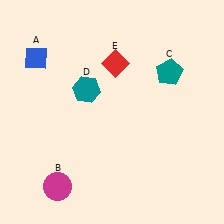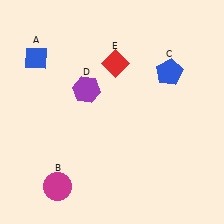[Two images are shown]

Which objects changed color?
C changed from teal to blue. D changed from teal to purple.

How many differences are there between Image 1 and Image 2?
There are 2 differences between the two images.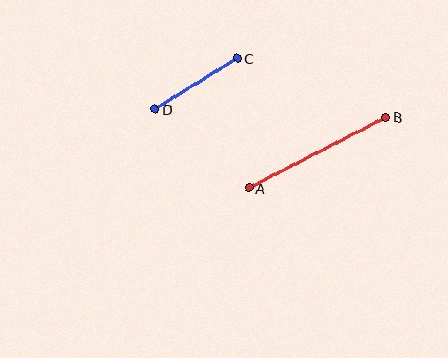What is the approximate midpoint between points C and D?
The midpoint is at approximately (196, 84) pixels.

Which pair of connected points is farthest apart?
Points A and B are farthest apart.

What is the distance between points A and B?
The distance is approximately 155 pixels.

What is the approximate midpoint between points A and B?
The midpoint is at approximately (318, 153) pixels.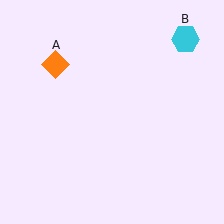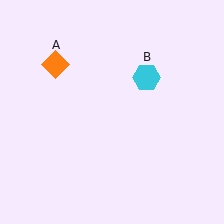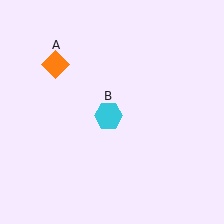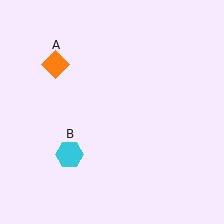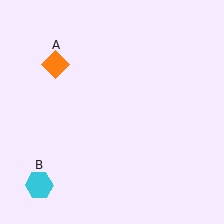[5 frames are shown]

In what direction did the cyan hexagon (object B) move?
The cyan hexagon (object B) moved down and to the left.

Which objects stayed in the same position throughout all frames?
Orange diamond (object A) remained stationary.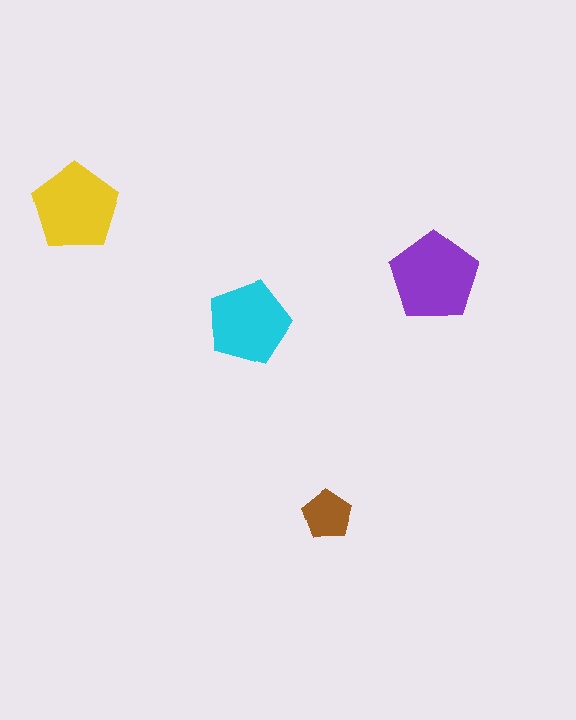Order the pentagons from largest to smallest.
the purple one, the yellow one, the cyan one, the brown one.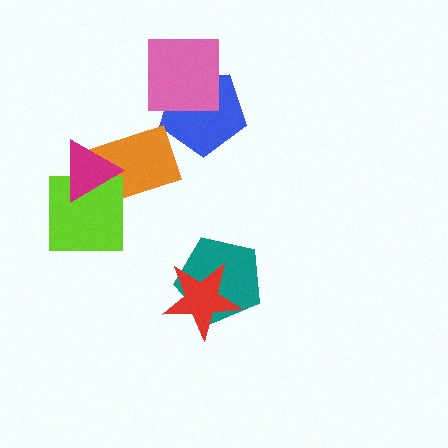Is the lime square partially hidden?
Yes, it is partially covered by another shape.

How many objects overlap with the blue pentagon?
1 object overlaps with the blue pentagon.